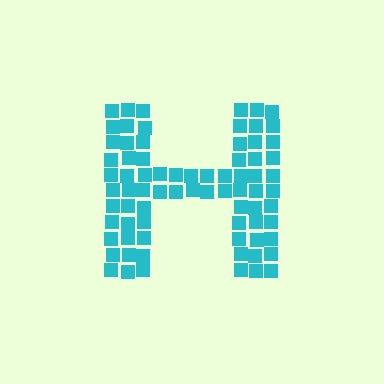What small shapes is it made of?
It is made of small squares.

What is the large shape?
The large shape is the letter H.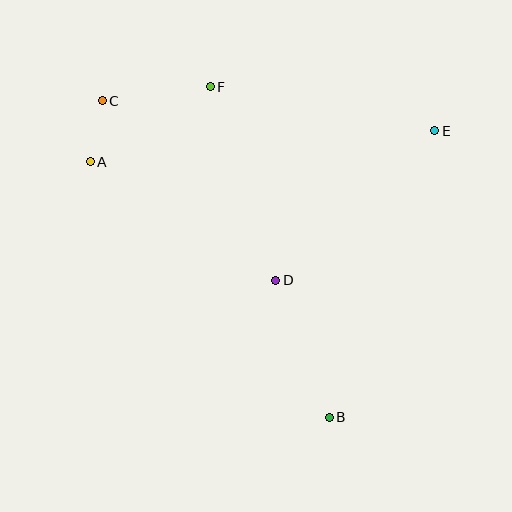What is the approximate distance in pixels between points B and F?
The distance between B and F is approximately 351 pixels.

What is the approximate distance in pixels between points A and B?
The distance between A and B is approximately 350 pixels.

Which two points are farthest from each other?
Points B and C are farthest from each other.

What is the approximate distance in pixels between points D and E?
The distance between D and E is approximately 218 pixels.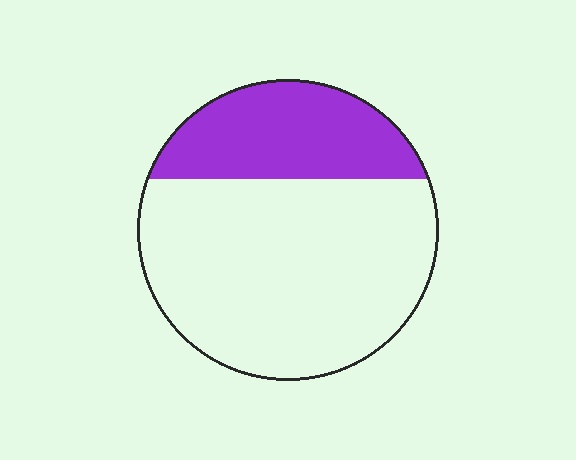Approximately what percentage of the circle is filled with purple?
Approximately 30%.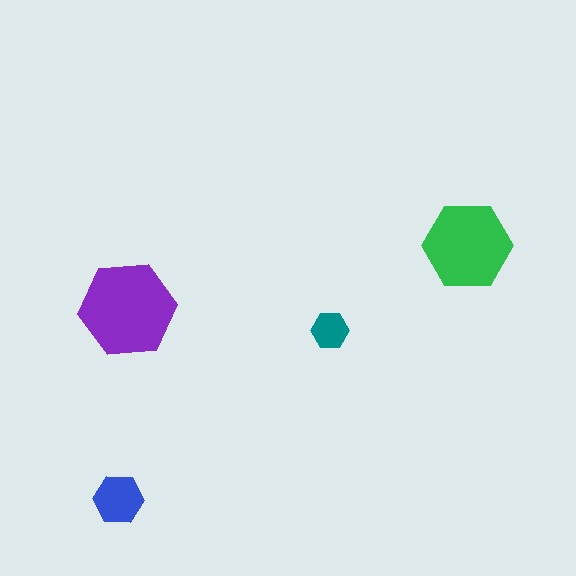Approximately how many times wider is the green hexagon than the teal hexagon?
About 2.5 times wider.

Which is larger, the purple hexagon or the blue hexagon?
The purple one.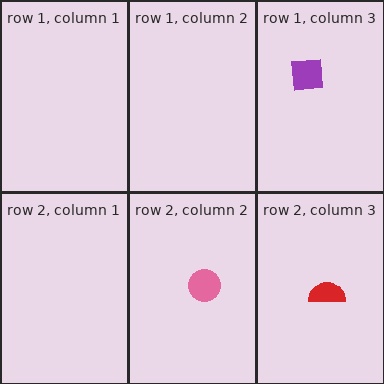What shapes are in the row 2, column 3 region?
The red semicircle.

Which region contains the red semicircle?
The row 2, column 3 region.